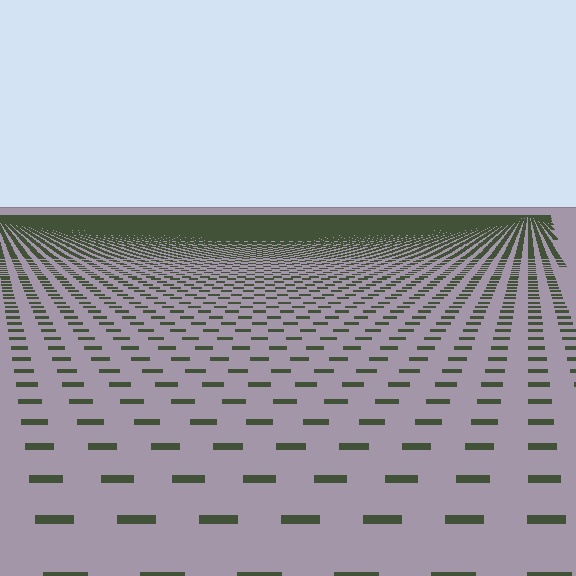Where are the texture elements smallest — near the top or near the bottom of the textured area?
Near the top.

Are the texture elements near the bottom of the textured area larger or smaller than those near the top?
Larger. Near the bottom, elements are closer to the viewer and appear at a bigger on-screen size.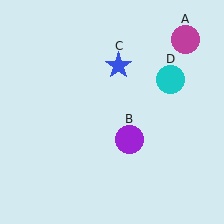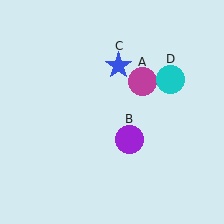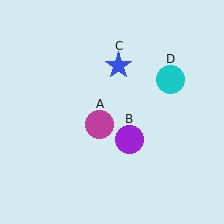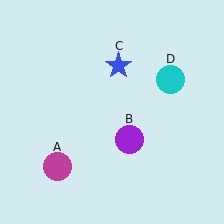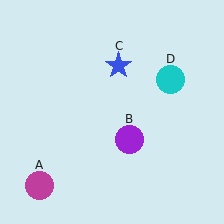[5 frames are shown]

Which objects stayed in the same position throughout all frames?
Purple circle (object B) and blue star (object C) and cyan circle (object D) remained stationary.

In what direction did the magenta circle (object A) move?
The magenta circle (object A) moved down and to the left.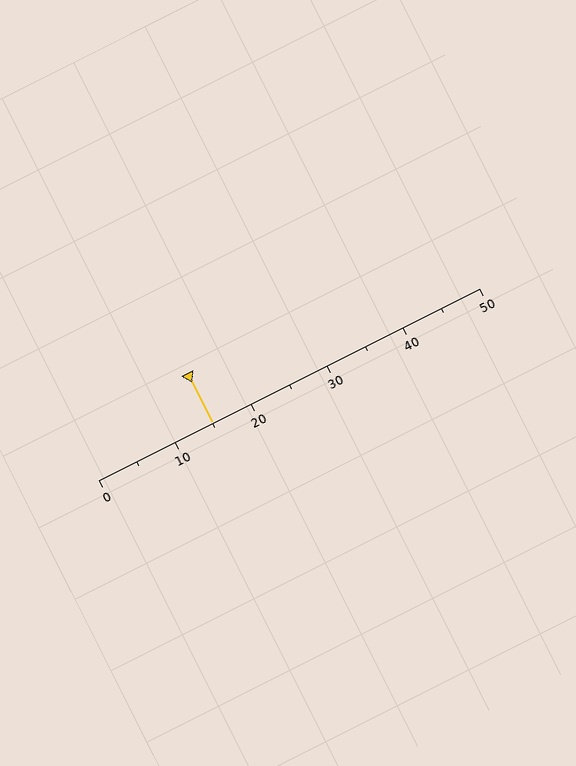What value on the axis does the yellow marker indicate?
The marker indicates approximately 15.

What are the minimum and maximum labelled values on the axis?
The axis runs from 0 to 50.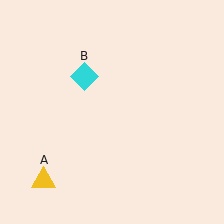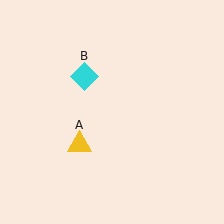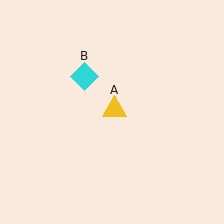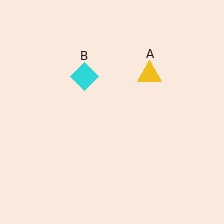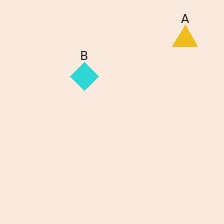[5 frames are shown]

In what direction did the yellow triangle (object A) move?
The yellow triangle (object A) moved up and to the right.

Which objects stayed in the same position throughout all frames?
Cyan diamond (object B) remained stationary.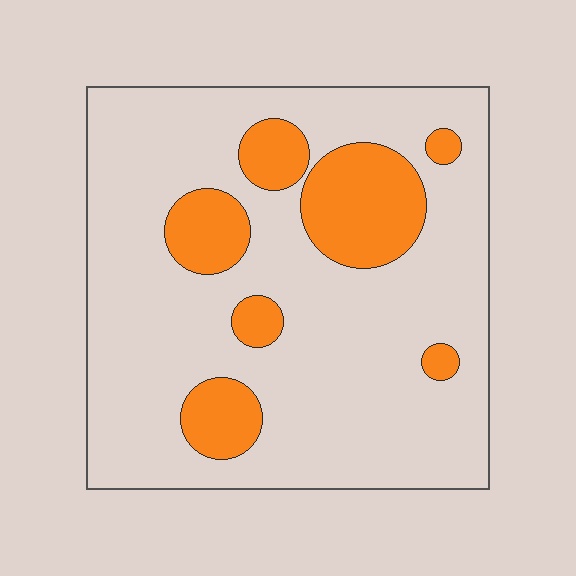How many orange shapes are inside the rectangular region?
7.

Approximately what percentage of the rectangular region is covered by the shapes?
Approximately 20%.